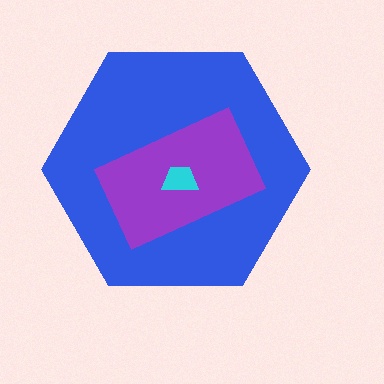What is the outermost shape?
The blue hexagon.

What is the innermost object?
The cyan trapezoid.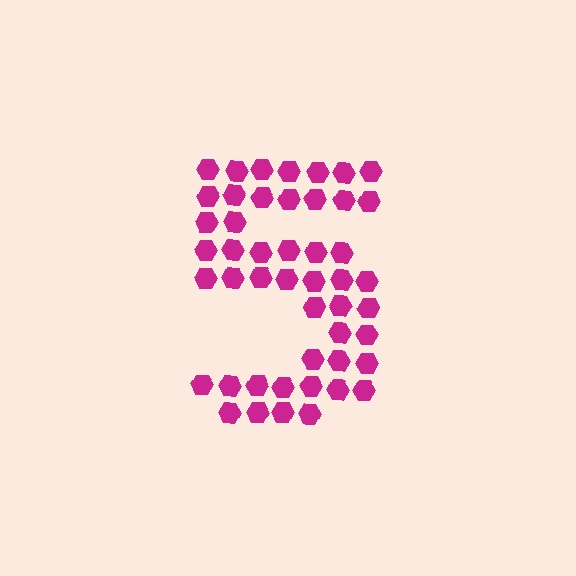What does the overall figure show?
The overall figure shows the digit 5.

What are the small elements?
The small elements are hexagons.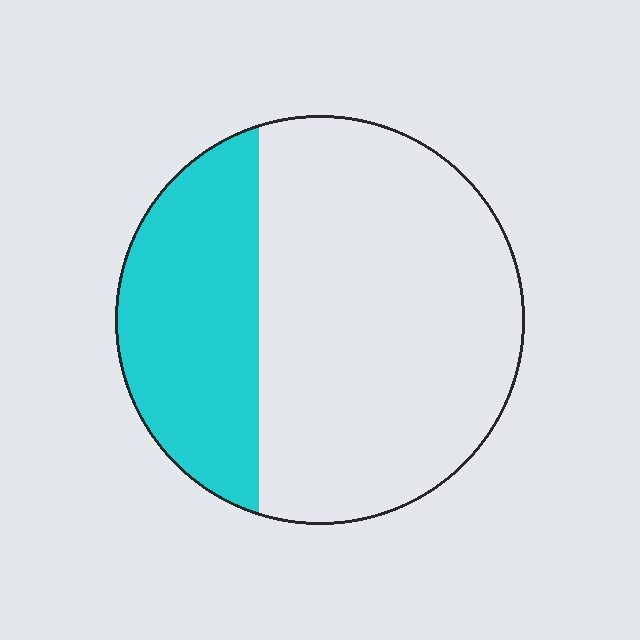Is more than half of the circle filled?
No.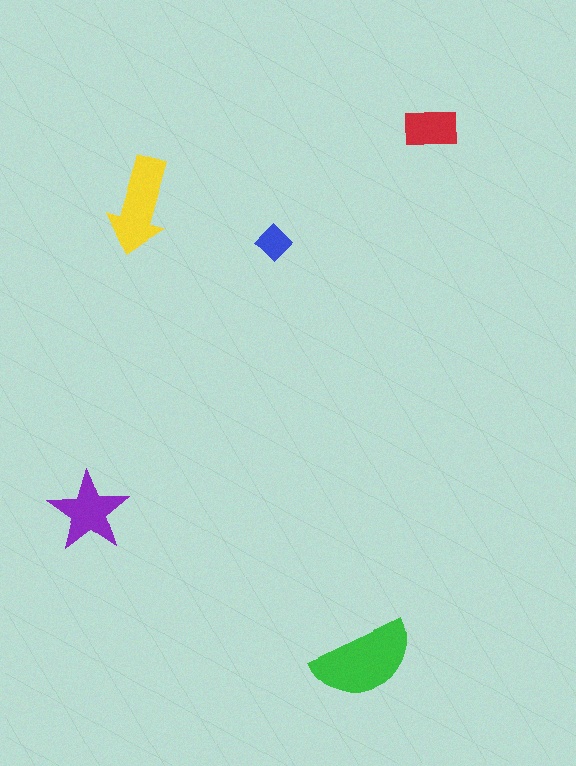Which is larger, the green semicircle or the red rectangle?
The green semicircle.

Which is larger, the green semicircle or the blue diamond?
The green semicircle.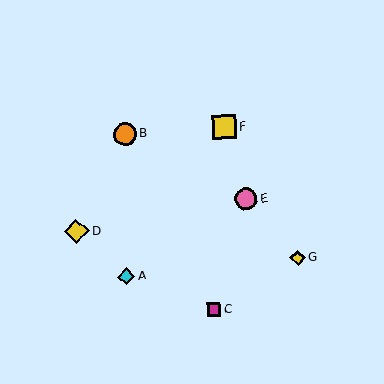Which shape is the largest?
The yellow diamond (labeled D) is the largest.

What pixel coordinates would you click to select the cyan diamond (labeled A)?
Click at (126, 277) to select the cyan diamond A.